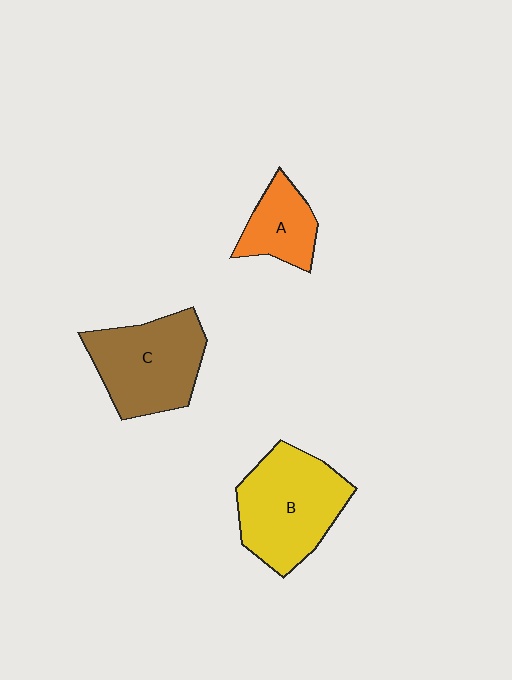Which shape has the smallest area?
Shape A (orange).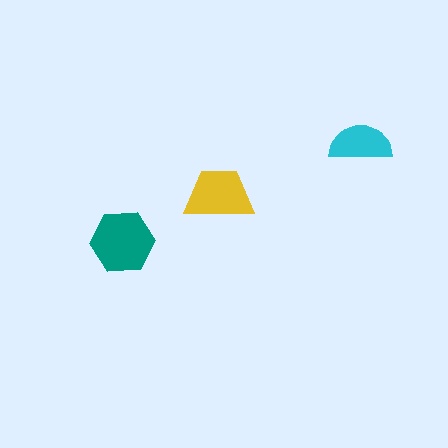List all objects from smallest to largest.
The cyan semicircle, the yellow trapezoid, the teal hexagon.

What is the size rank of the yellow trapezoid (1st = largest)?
2nd.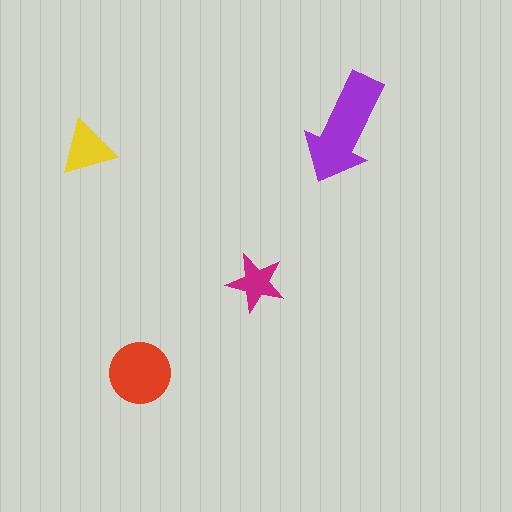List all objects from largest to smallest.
The purple arrow, the red circle, the yellow triangle, the magenta star.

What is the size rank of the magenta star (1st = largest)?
4th.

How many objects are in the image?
There are 4 objects in the image.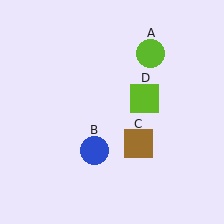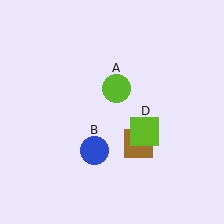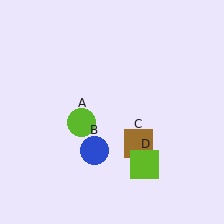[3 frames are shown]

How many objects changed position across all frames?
2 objects changed position: lime circle (object A), lime square (object D).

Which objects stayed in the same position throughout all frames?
Blue circle (object B) and brown square (object C) remained stationary.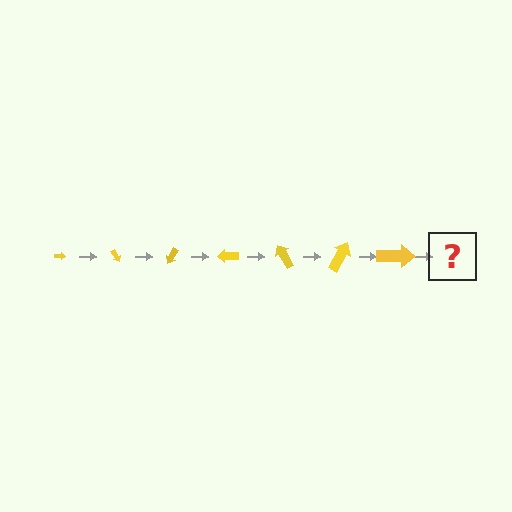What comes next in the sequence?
The next element should be an arrow, larger than the previous one and rotated 420 degrees from the start.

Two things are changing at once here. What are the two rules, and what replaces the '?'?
The two rules are that the arrow grows larger each step and it rotates 60 degrees each step. The '?' should be an arrow, larger than the previous one and rotated 420 degrees from the start.